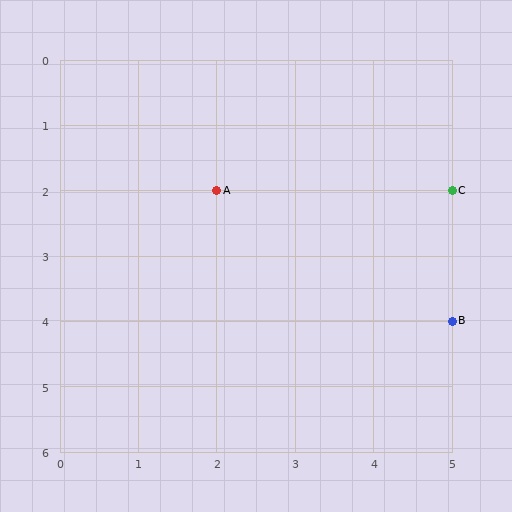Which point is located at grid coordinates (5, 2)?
Point C is at (5, 2).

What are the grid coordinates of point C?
Point C is at grid coordinates (5, 2).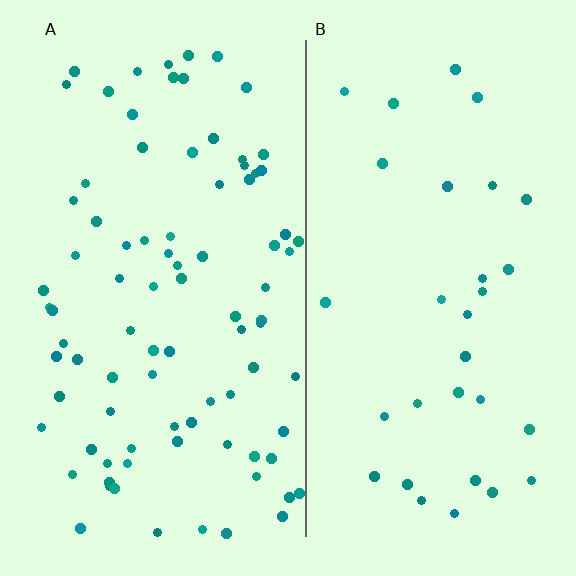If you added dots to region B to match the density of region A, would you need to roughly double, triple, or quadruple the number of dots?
Approximately triple.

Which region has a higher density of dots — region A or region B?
A (the left).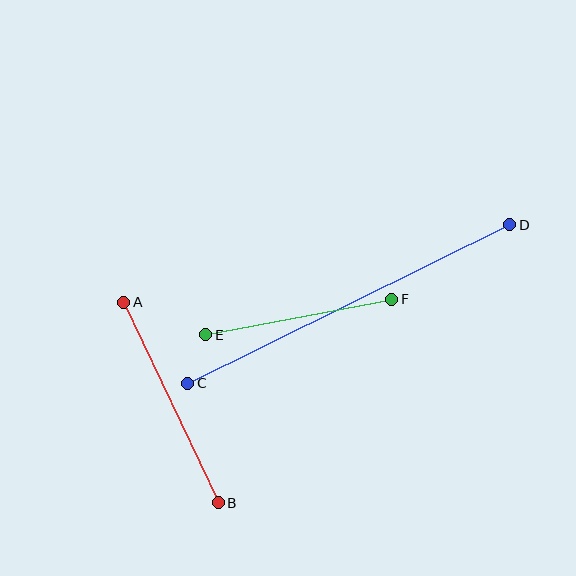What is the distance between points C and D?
The distance is approximately 359 pixels.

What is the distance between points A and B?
The distance is approximately 222 pixels.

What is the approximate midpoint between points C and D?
The midpoint is at approximately (349, 304) pixels.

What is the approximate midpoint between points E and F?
The midpoint is at approximately (299, 317) pixels.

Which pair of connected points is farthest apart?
Points C and D are farthest apart.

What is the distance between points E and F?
The distance is approximately 189 pixels.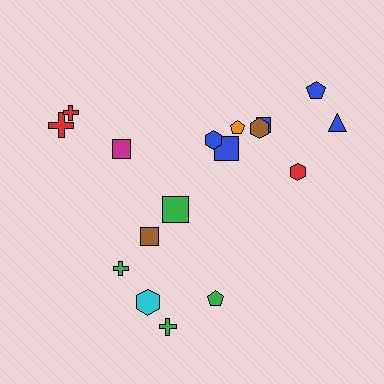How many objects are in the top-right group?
There are 8 objects.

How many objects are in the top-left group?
There are 3 objects.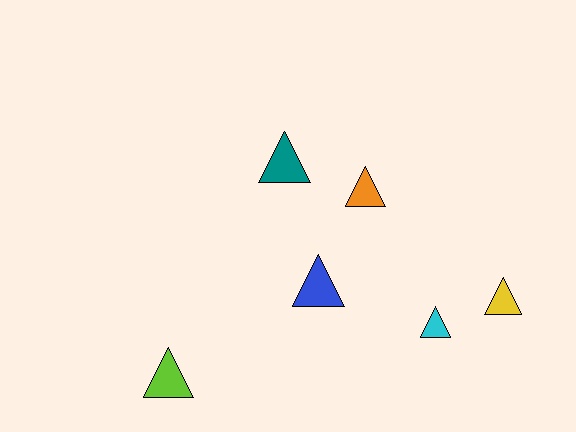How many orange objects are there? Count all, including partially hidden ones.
There is 1 orange object.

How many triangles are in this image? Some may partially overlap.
There are 6 triangles.